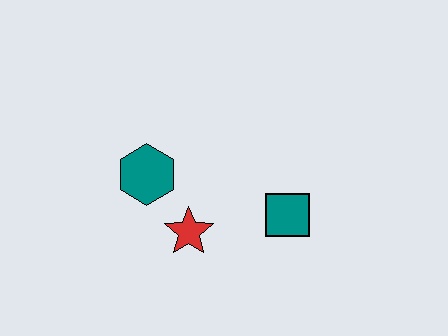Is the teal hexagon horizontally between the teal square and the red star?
No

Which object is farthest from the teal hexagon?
The teal square is farthest from the teal hexagon.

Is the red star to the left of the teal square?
Yes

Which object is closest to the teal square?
The red star is closest to the teal square.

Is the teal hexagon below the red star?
No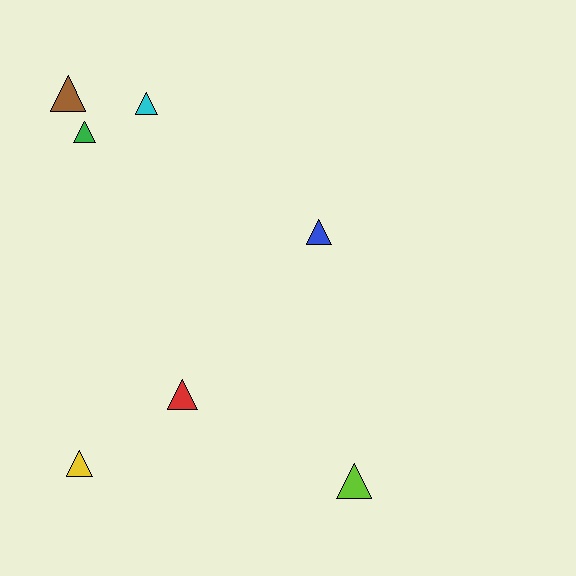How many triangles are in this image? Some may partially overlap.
There are 7 triangles.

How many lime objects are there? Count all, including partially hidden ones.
There is 1 lime object.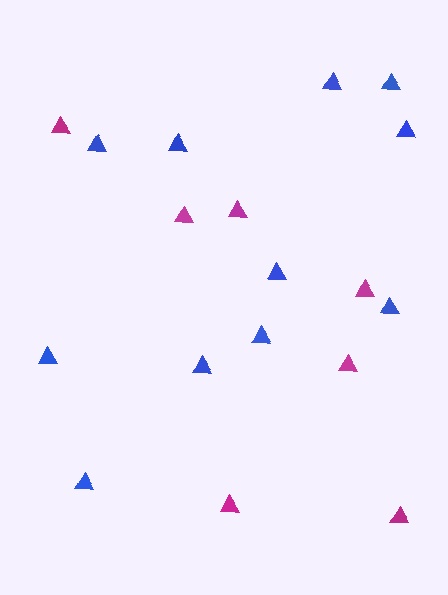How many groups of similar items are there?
There are 2 groups: one group of blue triangles (11) and one group of magenta triangles (7).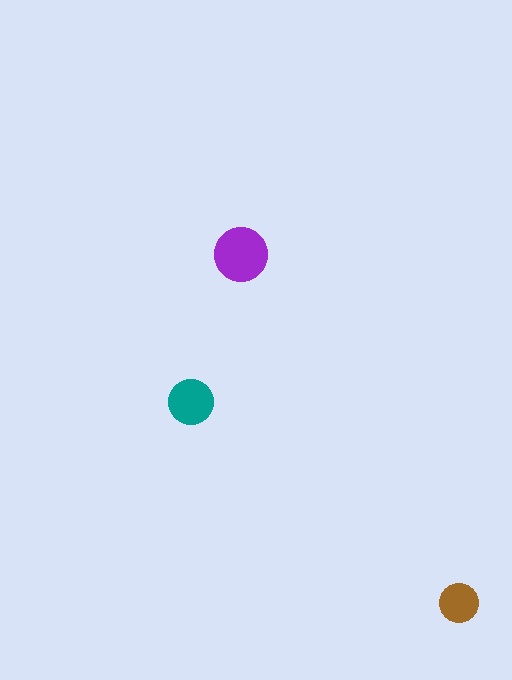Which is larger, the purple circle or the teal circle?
The purple one.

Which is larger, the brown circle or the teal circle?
The teal one.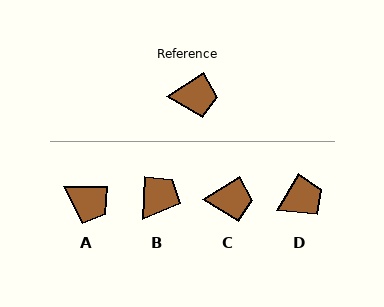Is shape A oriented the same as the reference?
No, it is off by about 32 degrees.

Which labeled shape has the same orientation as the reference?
C.